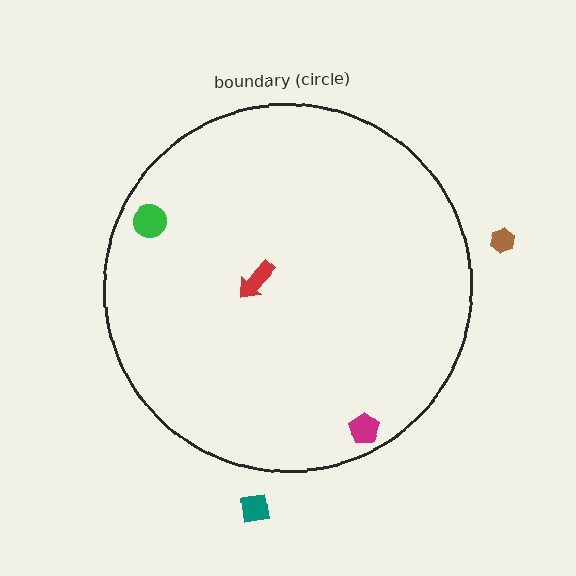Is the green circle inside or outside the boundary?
Inside.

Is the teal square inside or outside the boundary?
Outside.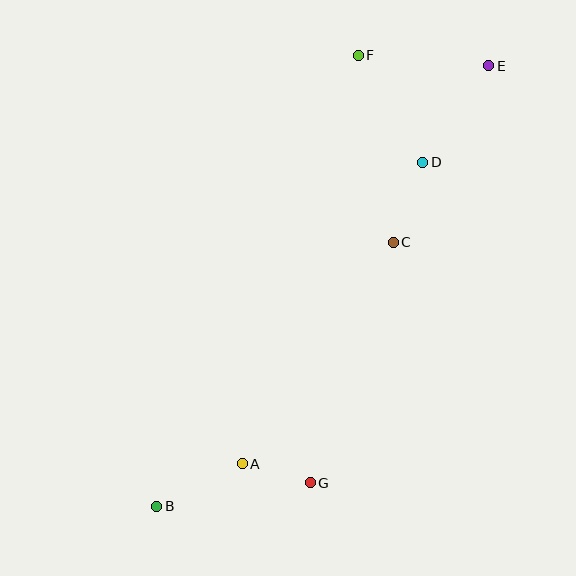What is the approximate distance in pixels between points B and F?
The distance between B and F is approximately 494 pixels.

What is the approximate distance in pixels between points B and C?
The distance between B and C is approximately 355 pixels.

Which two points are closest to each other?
Points A and G are closest to each other.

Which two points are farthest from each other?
Points B and E are farthest from each other.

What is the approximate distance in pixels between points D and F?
The distance between D and F is approximately 125 pixels.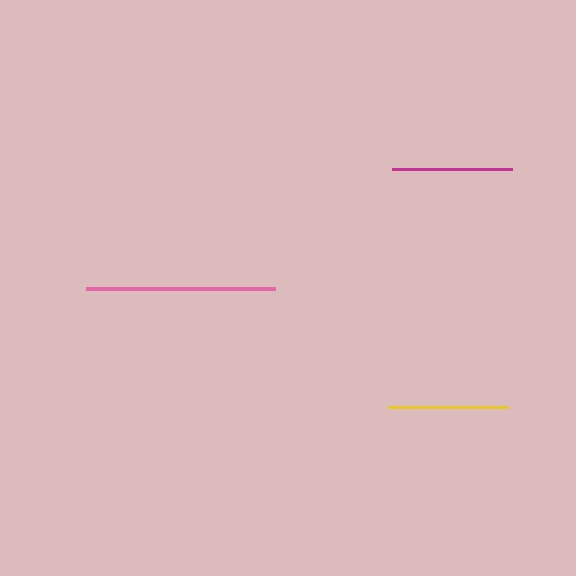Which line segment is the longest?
The pink line is the longest at approximately 190 pixels.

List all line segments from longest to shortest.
From longest to shortest: pink, yellow, magenta.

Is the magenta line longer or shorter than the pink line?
The pink line is longer than the magenta line.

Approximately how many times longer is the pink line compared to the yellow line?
The pink line is approximately 1.6 times the length of the yellow line.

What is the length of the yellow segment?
The yellow segment is approximately 120 pixels long.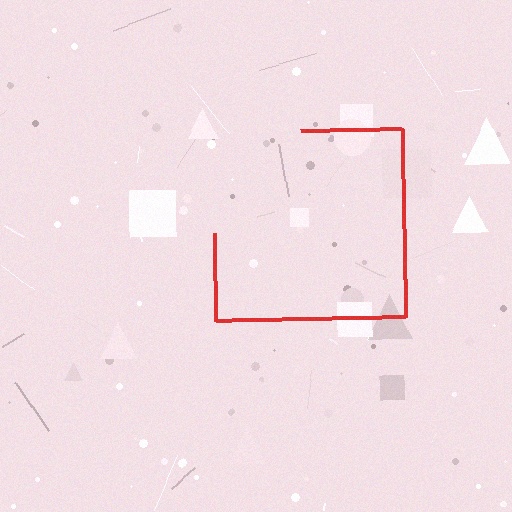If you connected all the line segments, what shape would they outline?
They would outline a square.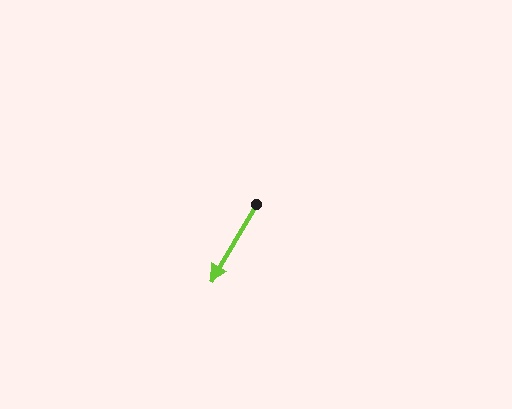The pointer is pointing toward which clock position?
Roughly 7 o'clock.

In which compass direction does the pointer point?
Southwest.